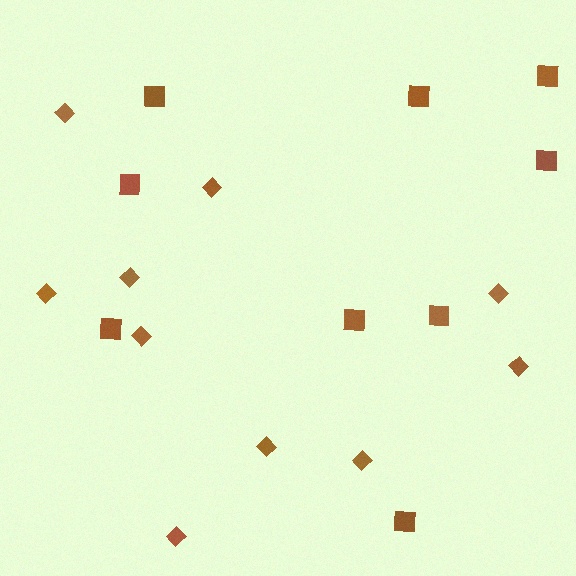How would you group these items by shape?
There are 2 groups: one group of squares (9) and one group of diamonds (10).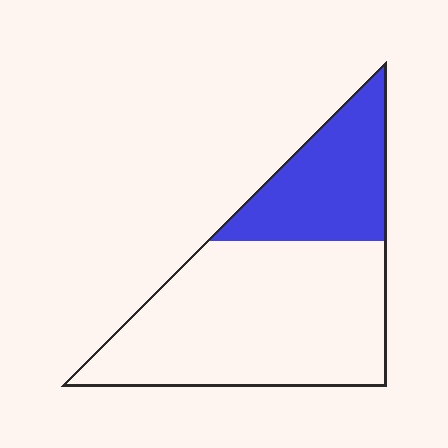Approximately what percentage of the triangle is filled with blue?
Approximately 30%.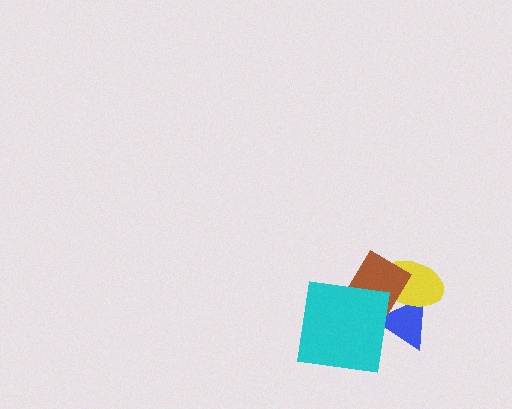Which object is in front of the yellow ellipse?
The brown diamond is in front of the yellow ellipse.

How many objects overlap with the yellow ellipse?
2 objects overlap with the yellow ellipse.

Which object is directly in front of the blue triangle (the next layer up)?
The yellow ellipse is directly in front of the blue triangle.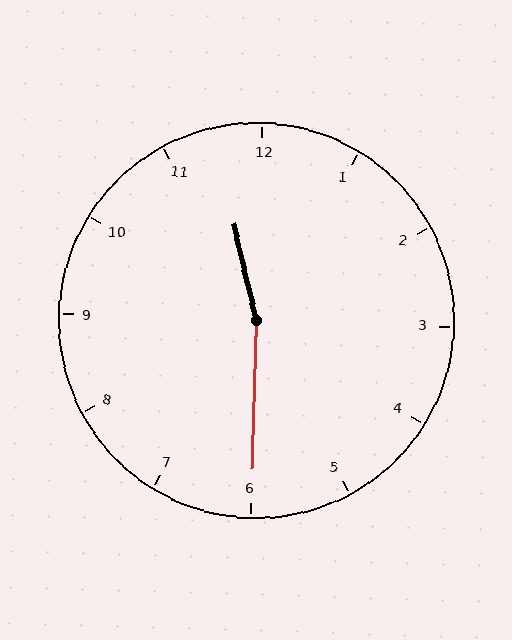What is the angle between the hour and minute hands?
Approximately 165 degrees.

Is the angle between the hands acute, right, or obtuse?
It is obtuse.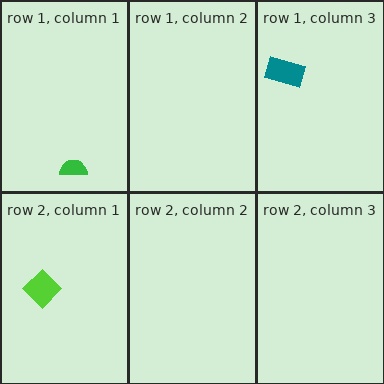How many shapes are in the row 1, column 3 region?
1.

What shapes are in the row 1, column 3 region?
The teal rectangle.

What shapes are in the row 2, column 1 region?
The lime diamond.